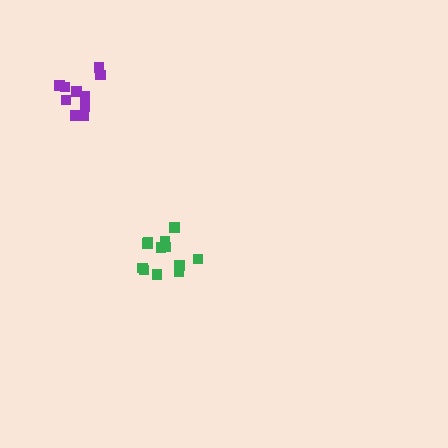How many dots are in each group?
Group 1: 10 dots, Group 2: 12 dots (22 total).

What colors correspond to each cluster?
The clusters are colored: purple, green.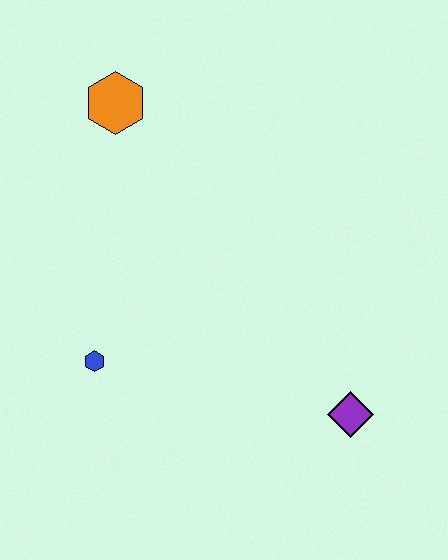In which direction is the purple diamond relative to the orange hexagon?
The purple diamond is below the orange hexagon.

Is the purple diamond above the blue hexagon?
No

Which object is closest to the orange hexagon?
The blue hexagon is closest to the orange hexagon.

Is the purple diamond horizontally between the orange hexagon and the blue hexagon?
No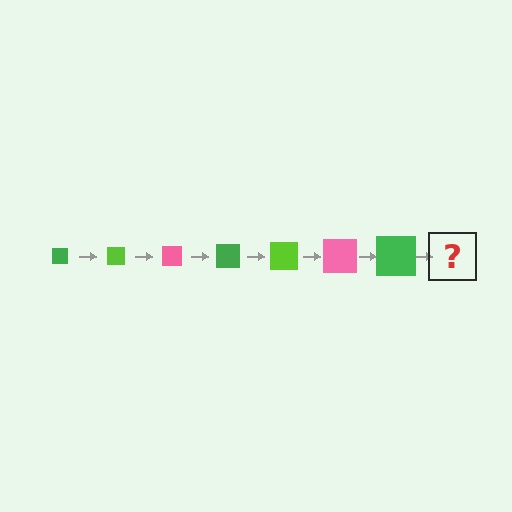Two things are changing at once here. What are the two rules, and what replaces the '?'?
The two rules are that the square grows larger each step and the color cycles through green, lime, and pink. The '?' should be a lime square, larger than the previous one.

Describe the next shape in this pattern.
It should be a lime square, larger than the previous one.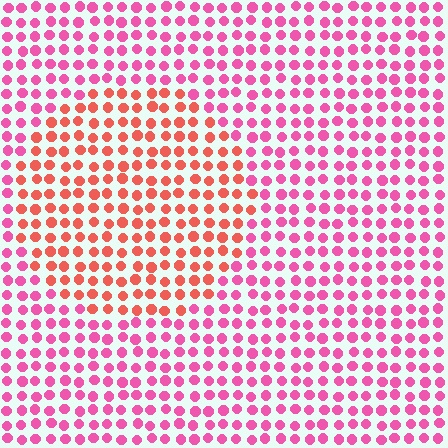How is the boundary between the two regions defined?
The boundary is defined purely by a slight shift in hue (about 37 degrees). Spacing, size, and orientation are identical on both sides.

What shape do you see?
I see a circle.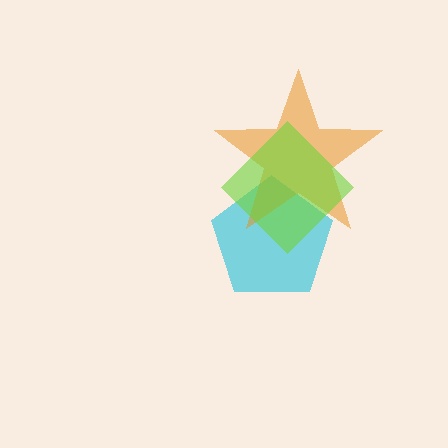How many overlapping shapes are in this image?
There are 3 overlapping shapes in the image.